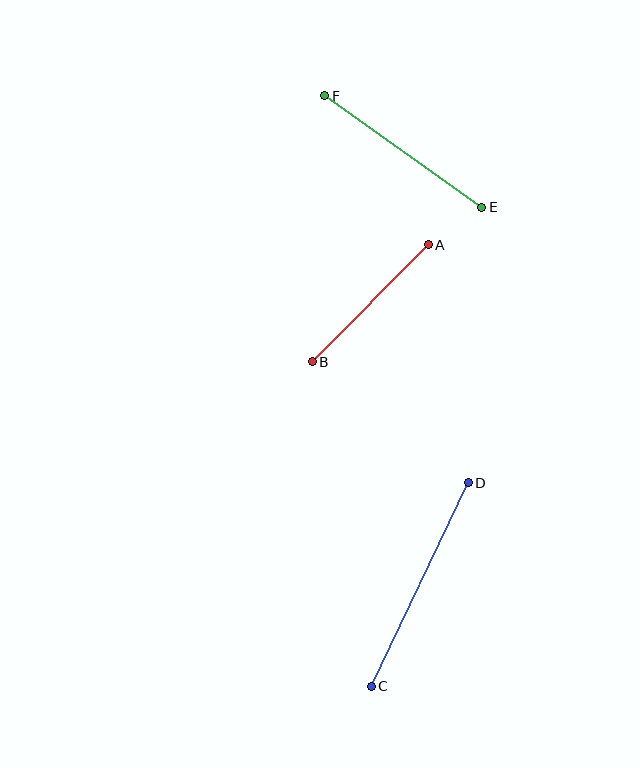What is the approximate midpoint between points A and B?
The midpoint is at approximately (370, 303) pixels.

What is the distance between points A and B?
The distance is approximately 164 pixels.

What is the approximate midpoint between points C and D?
The midpoint is at approximately (420, 585) pixels.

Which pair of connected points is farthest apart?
Points C and D are farthest apart.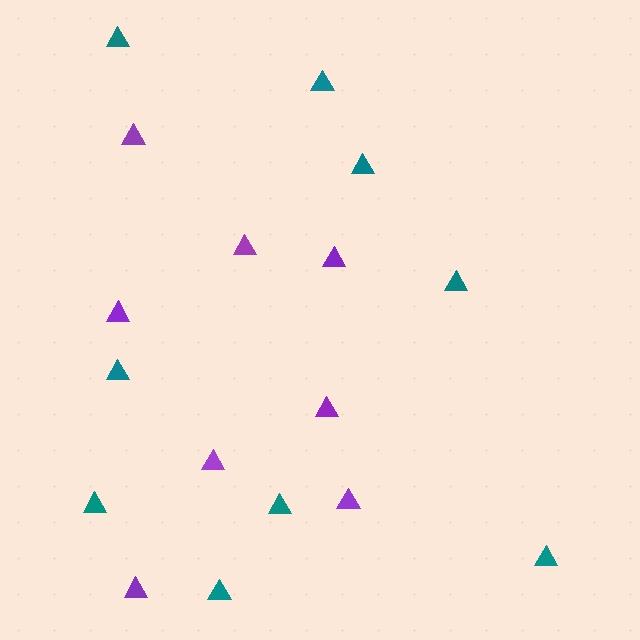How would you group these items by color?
There are 2 groups: one group of purple triangles (8) and one group of teal triangles (9).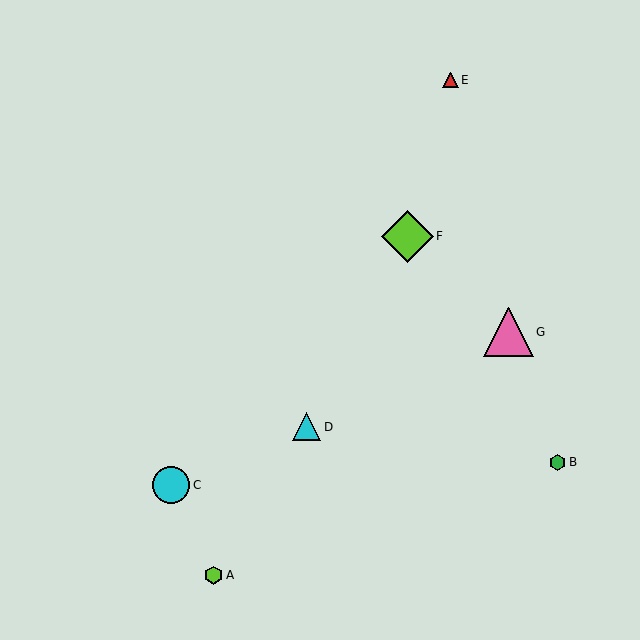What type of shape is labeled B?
Shape B is a green hexagon.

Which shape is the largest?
The lime diamond (labeled F) is the largest.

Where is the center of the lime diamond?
The center of the lime diamond is at (408, 236).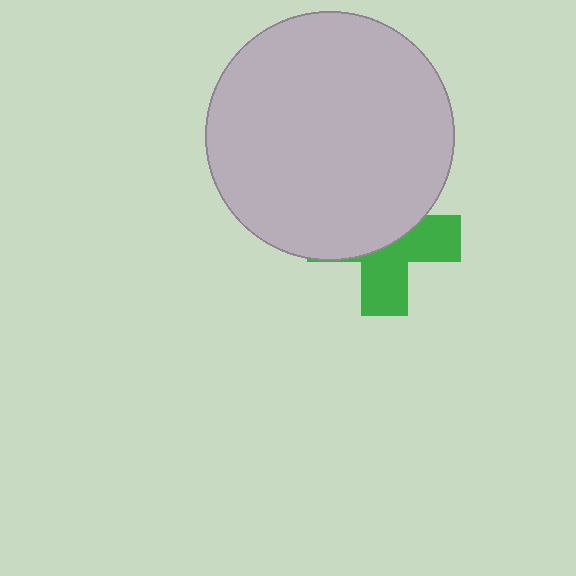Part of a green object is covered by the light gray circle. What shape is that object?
It is a cross.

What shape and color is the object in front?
The object in front is a light gray circle.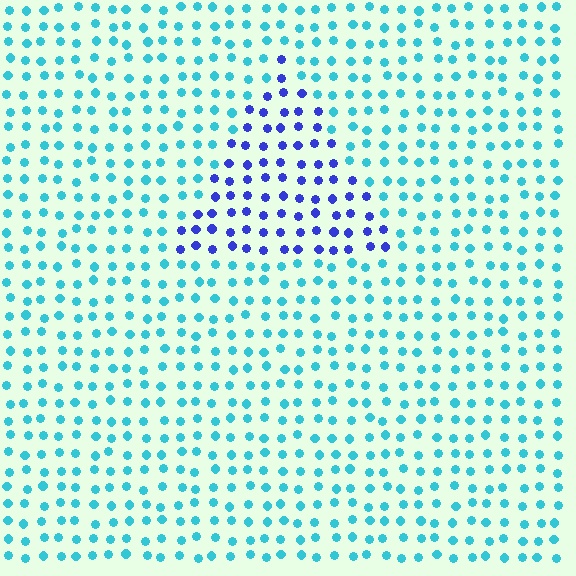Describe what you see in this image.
The image is filled with small cyan elements in a uniform arrangement. A triangle-shaped region is visible where the elements are tinted to a slightly different hue, forming a subtle color boundary.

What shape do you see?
I see a triangle.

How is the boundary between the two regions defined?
The boundary is defined purely by a slight shift in hue (about 52 degrees). Spacing, size, and orientation are identical on both sides.